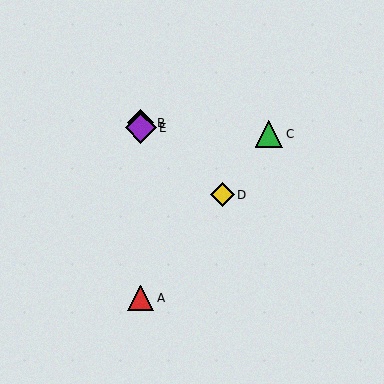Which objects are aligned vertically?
Objects A, B, E are aligned vertically.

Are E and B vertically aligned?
Yes, both are at x≈141.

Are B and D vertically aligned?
No, B is at x≈141 and D is at x≈222.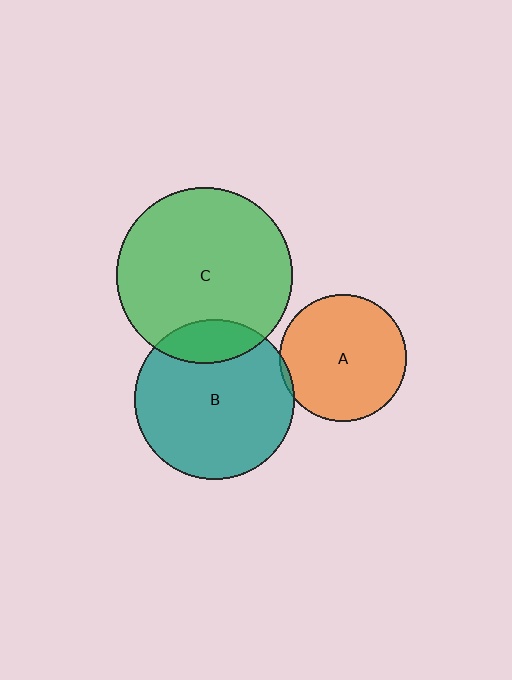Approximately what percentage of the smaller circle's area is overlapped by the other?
Approximately 15%.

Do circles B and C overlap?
Yes.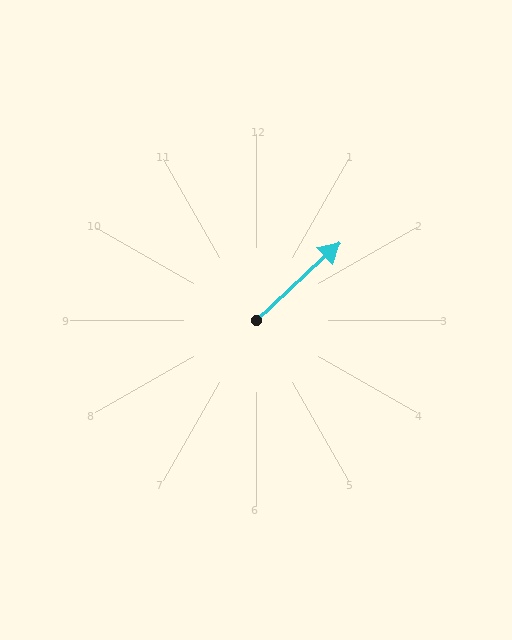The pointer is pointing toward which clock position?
Roughly 2 o'clock.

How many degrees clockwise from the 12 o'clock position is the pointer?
Approximately 47 degrees.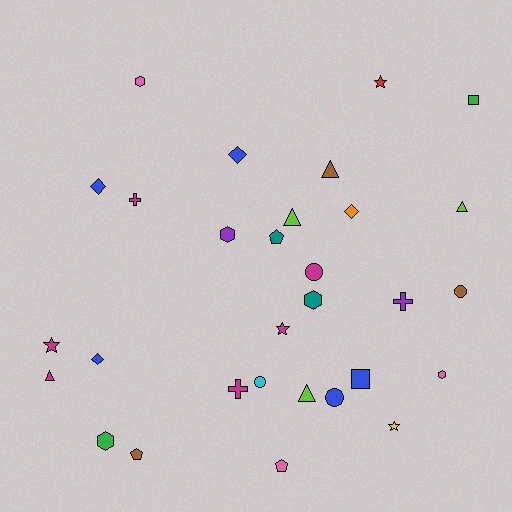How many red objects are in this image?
There is 1 red object.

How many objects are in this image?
There are 30 objects.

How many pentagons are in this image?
There are 3 pentagons.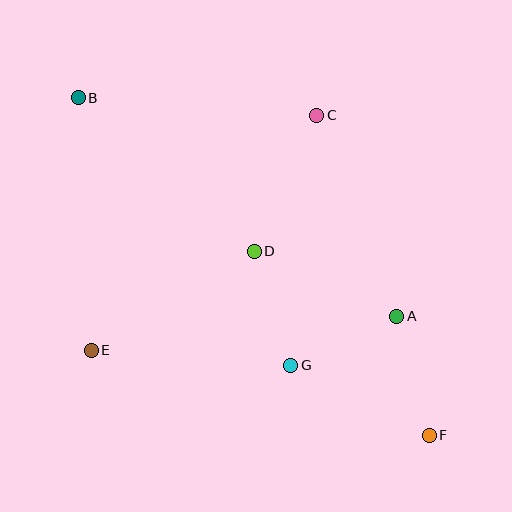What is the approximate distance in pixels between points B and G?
The distance between B and G is approximately 341 pixels.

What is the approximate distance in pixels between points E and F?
The distance between E and F is approximately 349 pixels.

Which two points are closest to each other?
Points A and G are closest to each other.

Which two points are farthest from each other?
Points B and F are farthest from each other.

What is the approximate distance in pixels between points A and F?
The distance between A and F is approximately 123 pixels.